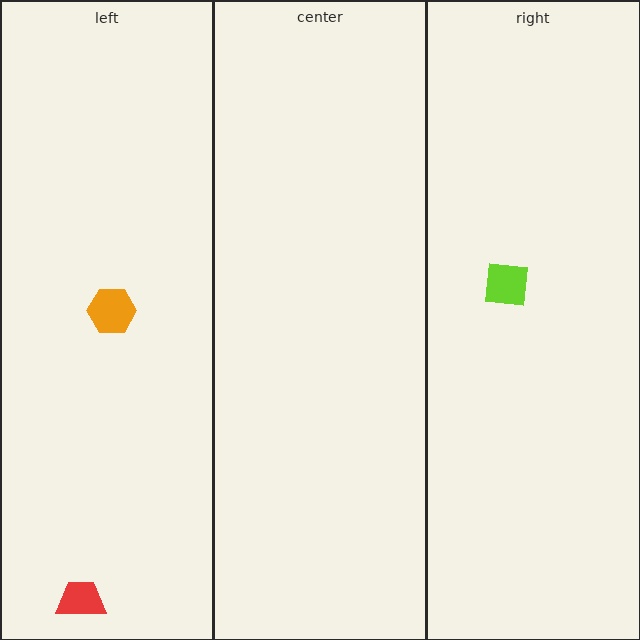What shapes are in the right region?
The lime square.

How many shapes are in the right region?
1.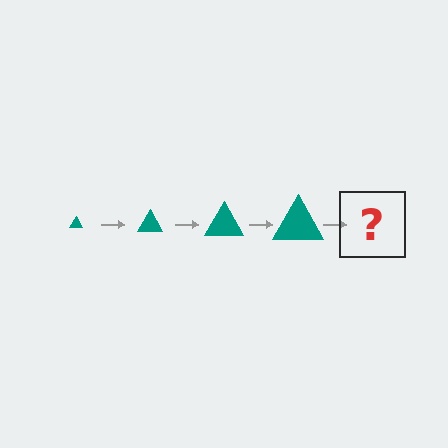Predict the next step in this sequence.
The next step is a teal triangle, larger than the previous one.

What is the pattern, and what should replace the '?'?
The pattern is that the triangle gets progressively larger each step. The '?' should be a teal triangle, larger than the previous one.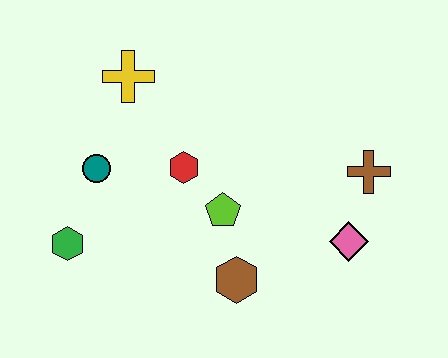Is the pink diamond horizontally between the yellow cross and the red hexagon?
No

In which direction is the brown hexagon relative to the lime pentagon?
The brown hexagon is below the lime pentagon.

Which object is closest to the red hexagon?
The lime pentagon is closest to the red hexagon.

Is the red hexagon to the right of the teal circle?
Yes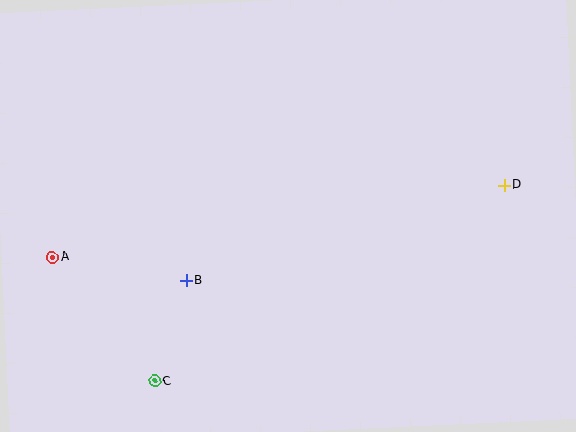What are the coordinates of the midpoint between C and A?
The midpoint between C and A is at (104, 319).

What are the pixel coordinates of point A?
Point A is at (53, 257).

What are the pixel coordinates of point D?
Point D is at (504, 185).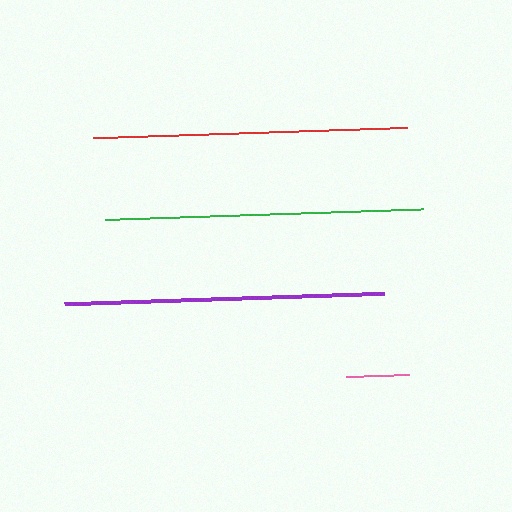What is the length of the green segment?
The green segment is approximately 318 pixels long.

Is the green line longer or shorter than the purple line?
The purple line is longer than the green line.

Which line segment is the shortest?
The pink line is the shortest at approximately 63 pixels.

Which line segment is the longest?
The purple line is the longest at approximately 320 pixels.